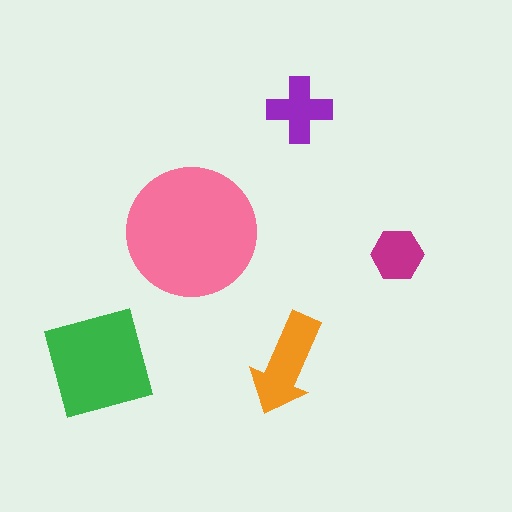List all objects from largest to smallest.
The pink circle, the green square, the orange arrow, the purple cross, the magenta hexagon.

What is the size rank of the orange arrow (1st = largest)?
3rd.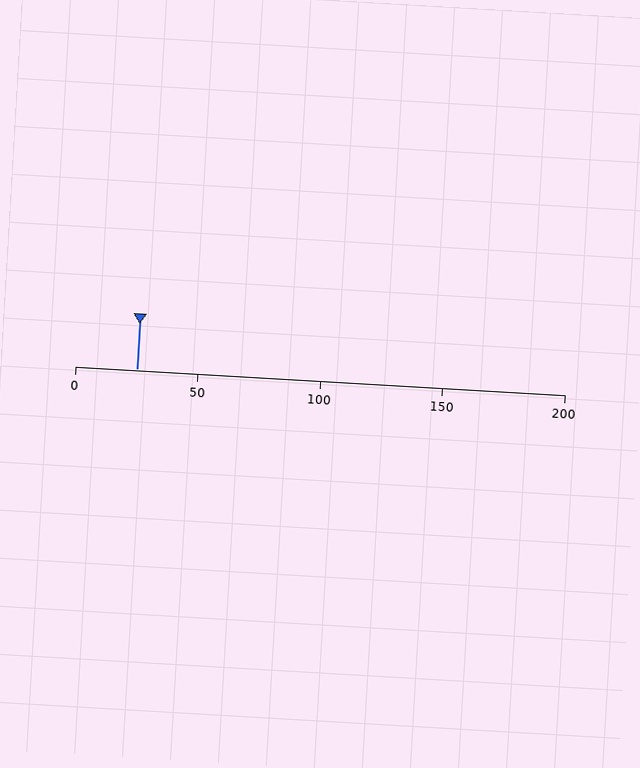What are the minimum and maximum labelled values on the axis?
The axis runs from 0 to 200.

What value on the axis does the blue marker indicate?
The marker indicates approximately 25.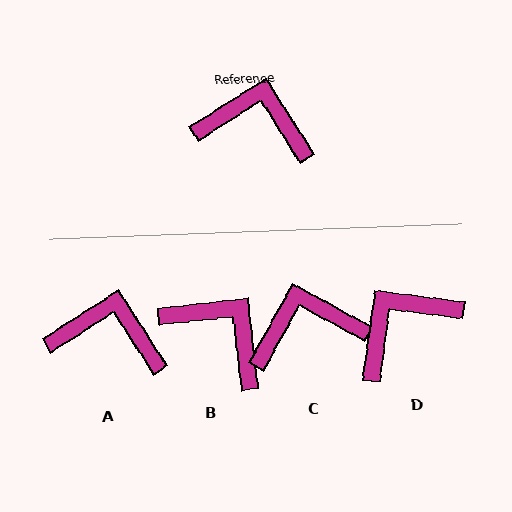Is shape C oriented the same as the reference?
No, it is off by about 28 degrees.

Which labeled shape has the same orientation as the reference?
A.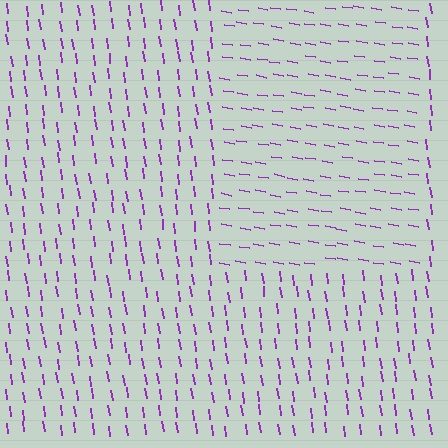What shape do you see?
I see a rectangle.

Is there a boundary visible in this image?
Yes, there is a texture boundary formed by a change in line orientation.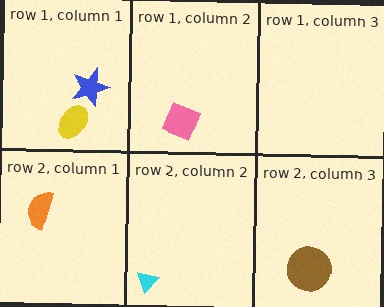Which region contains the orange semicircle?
The row 2, column 1 region.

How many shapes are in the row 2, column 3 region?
1.